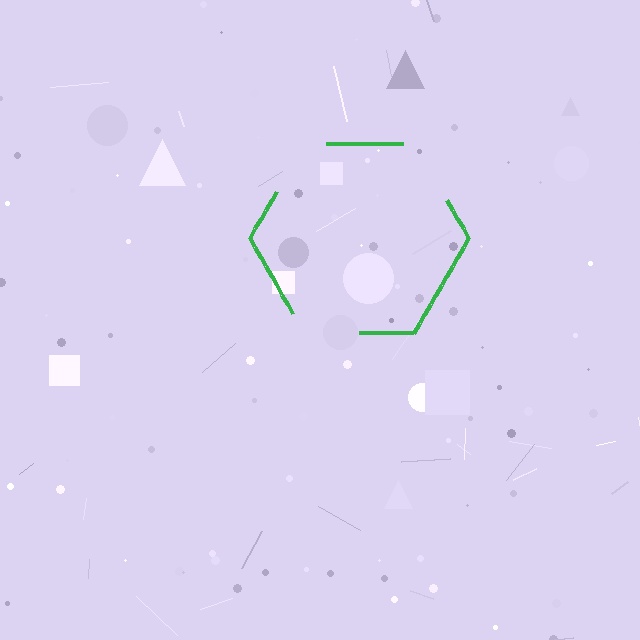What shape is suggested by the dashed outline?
The dashed outline suggests a hexagon.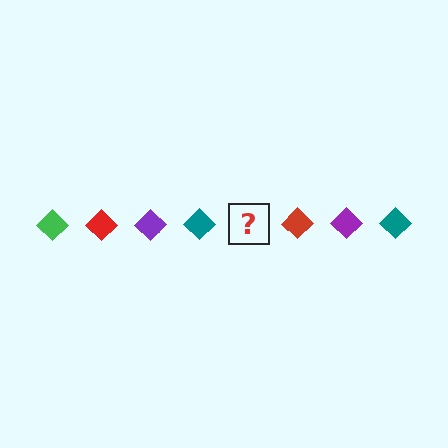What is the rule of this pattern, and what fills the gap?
The rule is that the pattern cycles through green, red, purple, teal diamonds. The gap should be filled with a green diamond.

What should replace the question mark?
The question mark should be replaced with a green diamond.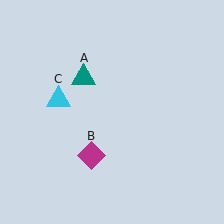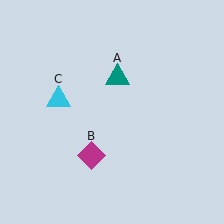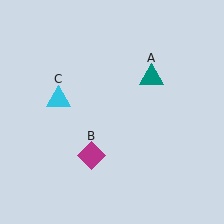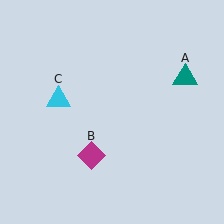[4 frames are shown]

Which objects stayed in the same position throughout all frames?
Magenta diamond (object B) and cyan triangle (object C) remained stationary.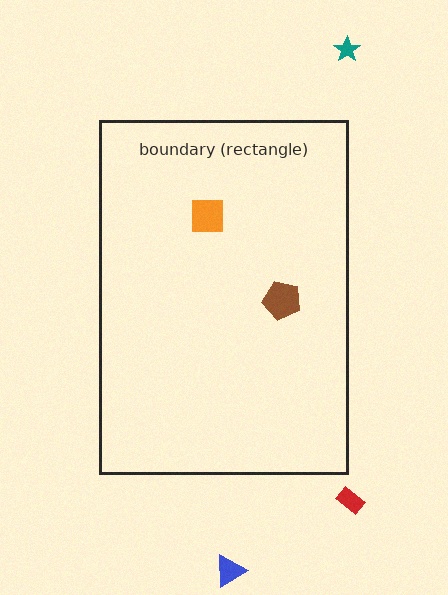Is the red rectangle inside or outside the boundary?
Outside.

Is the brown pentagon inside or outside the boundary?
Inside.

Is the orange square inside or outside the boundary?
Inside.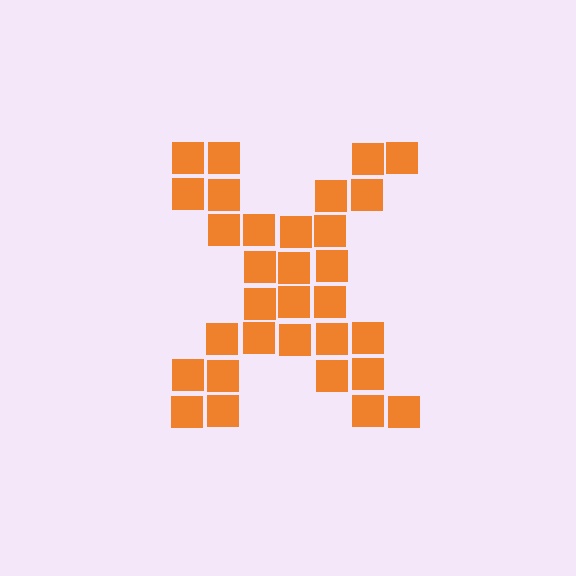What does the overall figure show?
The overall figure shows the letter X.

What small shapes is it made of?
It is made of small squares.